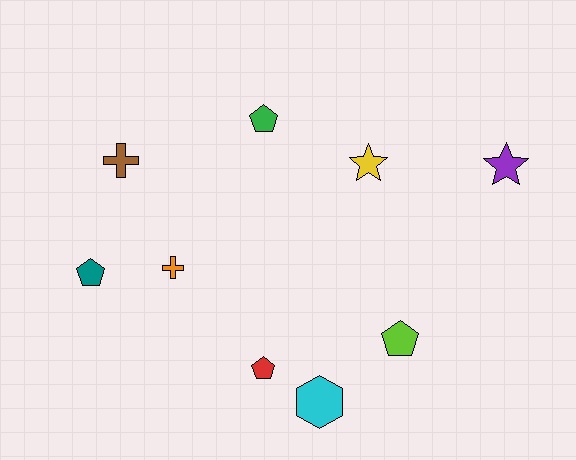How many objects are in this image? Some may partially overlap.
There are 9 objects.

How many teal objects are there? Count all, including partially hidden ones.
There is 1 teal object.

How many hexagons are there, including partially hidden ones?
There is 1 hexagon.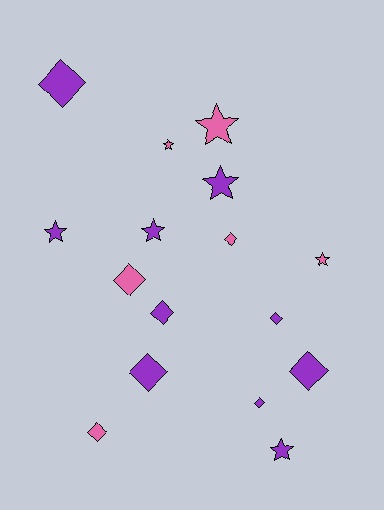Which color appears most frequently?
Purple, with 10 objects.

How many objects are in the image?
There are 16 objects.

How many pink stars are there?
There are 3 pink stars.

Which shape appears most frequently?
Diamond, with 9 objects.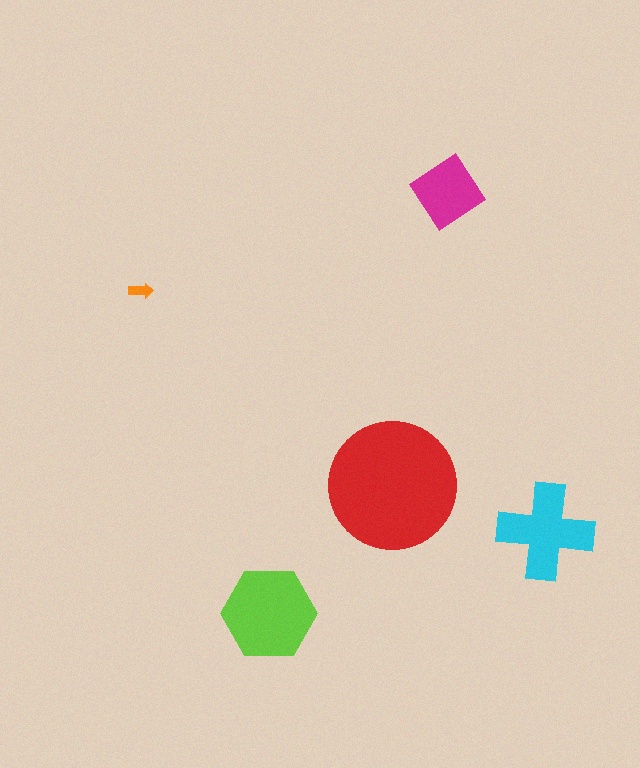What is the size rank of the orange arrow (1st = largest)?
5th.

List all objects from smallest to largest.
The orange arrow, the magenta diamond, the cyan cross, the lime hexagon, the red circle.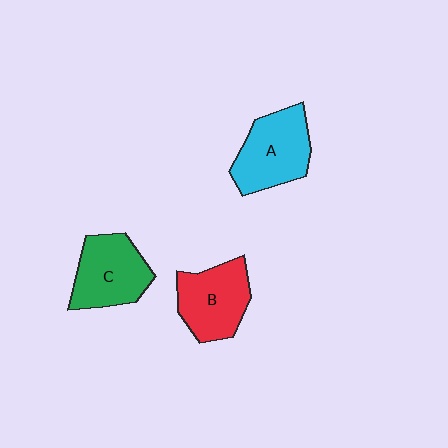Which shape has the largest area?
Shape A (cyan).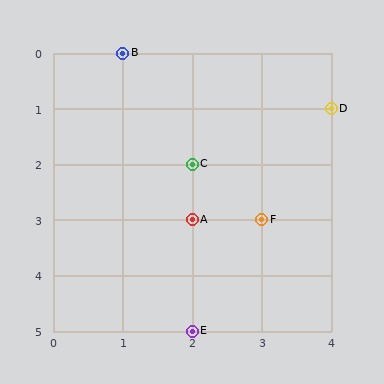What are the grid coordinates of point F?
Point F is at grid coordinates (3, 3).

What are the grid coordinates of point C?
Point C is at grid coordinates (2, 2).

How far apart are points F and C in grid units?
Points F and C are 1 column and 1 row apart (about 1.4 grid units diagonally).